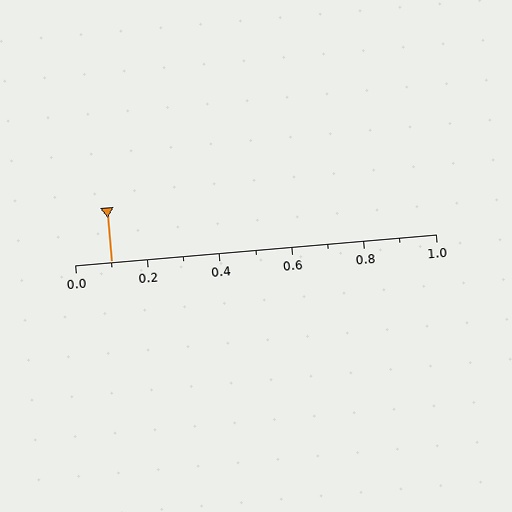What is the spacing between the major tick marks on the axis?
The major ticks are spaced 0.2 apart.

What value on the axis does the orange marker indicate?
The marker indicates approximately 0.1.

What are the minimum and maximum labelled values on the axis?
The axis runs from 0.0 to 1.0.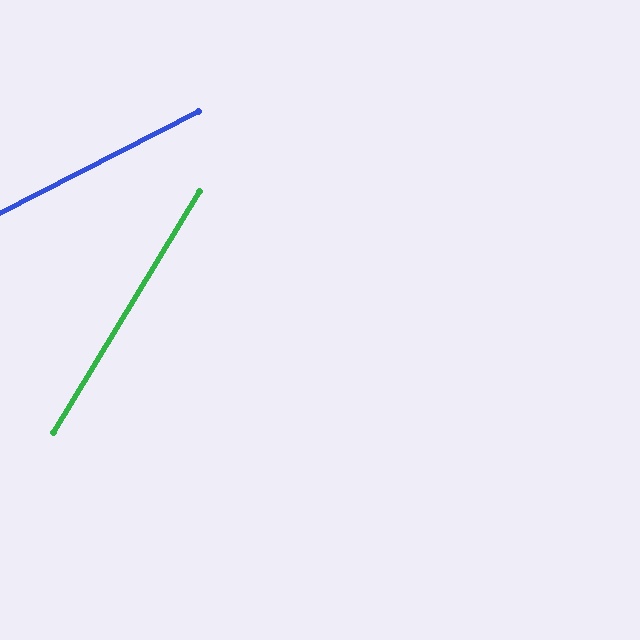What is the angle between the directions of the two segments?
Approximately 32 degrees.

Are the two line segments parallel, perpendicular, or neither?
Neither parallel nor perpendicular — they differ by about 32°.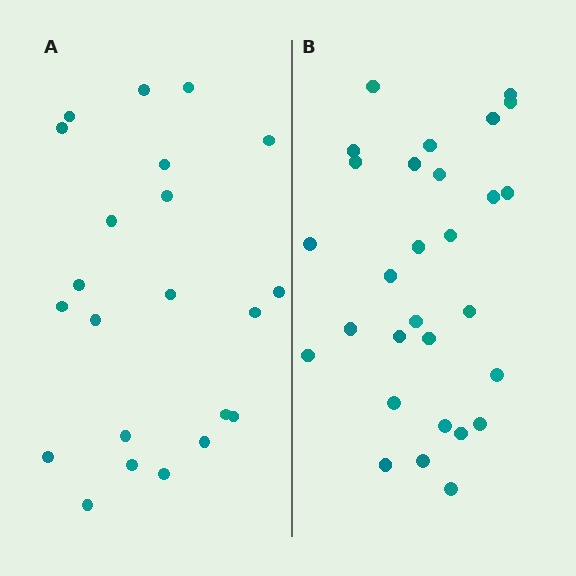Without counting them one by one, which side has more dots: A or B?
Region B (the right region) has more dots.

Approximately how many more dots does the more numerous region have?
Region B has roughly 8 or so more dots than region A.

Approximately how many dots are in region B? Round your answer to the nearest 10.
About 30 dots. (The exact count is 29, which rounds to 30.)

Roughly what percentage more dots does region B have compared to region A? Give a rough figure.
About 30% more.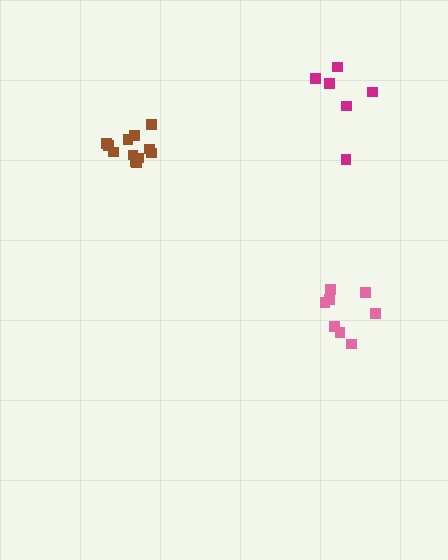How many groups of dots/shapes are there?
There are 3 groups.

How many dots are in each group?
Group 1: 6 dots, Group 2: 8 dots, Group 3: 12 dots (26 total).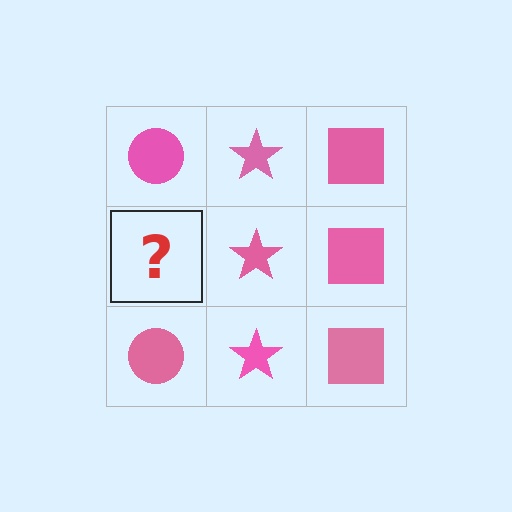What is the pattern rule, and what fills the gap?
The rule is that each column has a consistent shape. The gap should be filled with a pink circle.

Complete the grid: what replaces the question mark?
The question mark should be replaced with a pink circle.